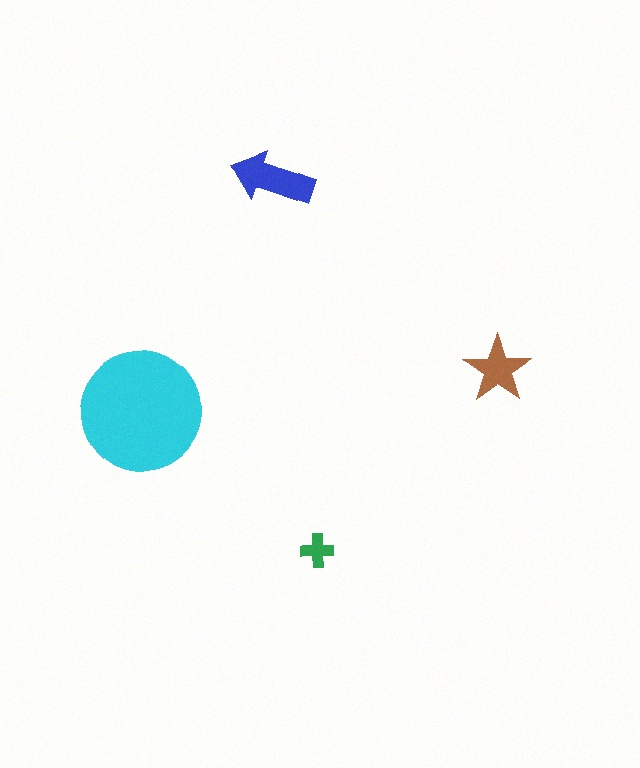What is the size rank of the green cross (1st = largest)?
4th.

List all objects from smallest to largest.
The green cross, the brown star, the blue arrow, the cyan circle.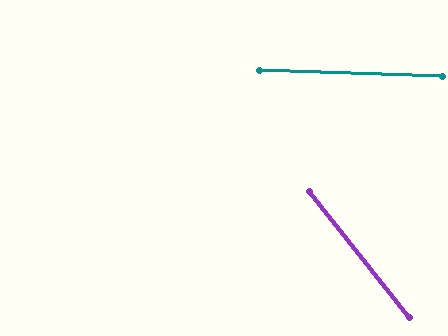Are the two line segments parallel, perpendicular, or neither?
Neither parallel nor perpendicular — they differ by about 50°.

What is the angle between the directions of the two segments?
Approximately 50 degrees.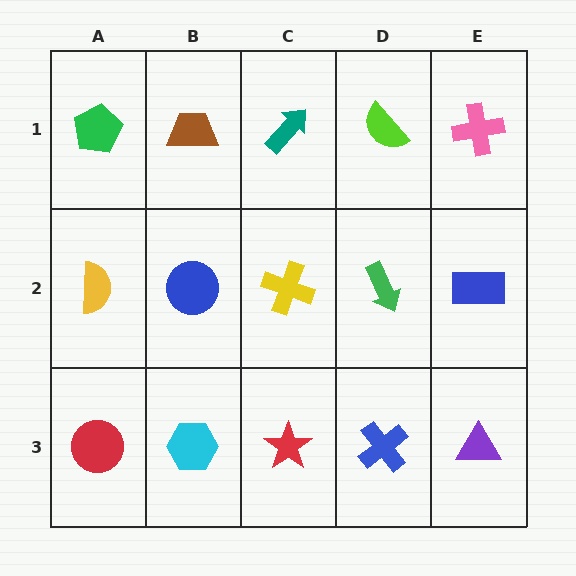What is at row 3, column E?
A purple triangle.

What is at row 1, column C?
A teal arrow.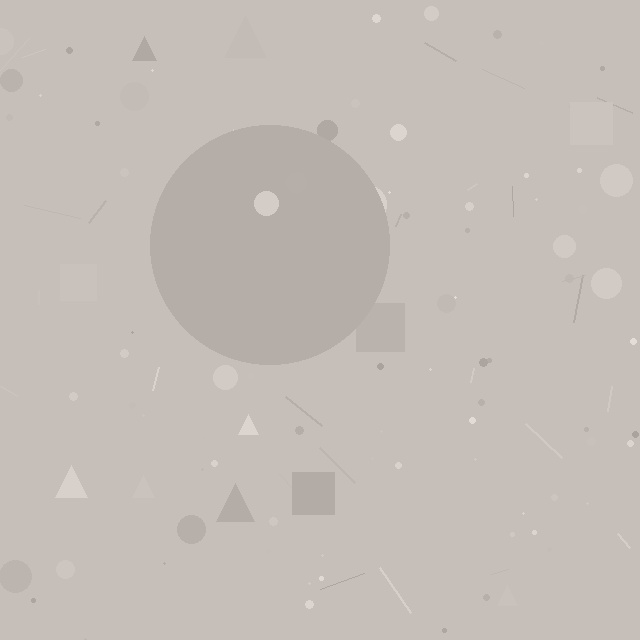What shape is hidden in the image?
A circle is hidden in the image.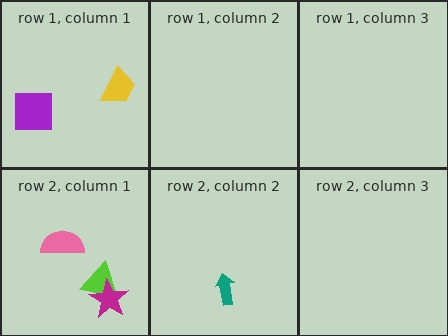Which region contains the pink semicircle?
The row 2, column 1 region.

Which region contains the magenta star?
The row 2, column 1 region.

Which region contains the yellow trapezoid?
The row 1, column 1 region.